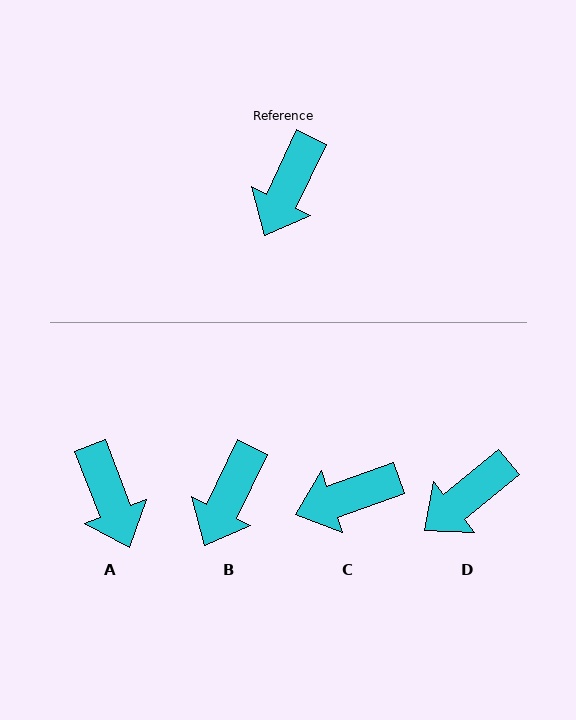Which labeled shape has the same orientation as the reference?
B.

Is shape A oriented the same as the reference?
No, it is off by about 47 degrees.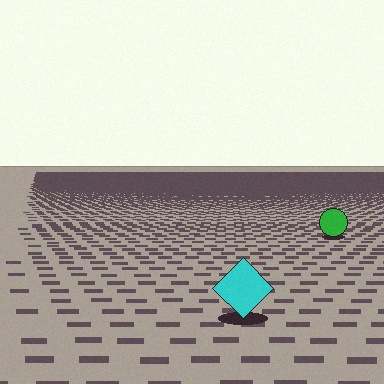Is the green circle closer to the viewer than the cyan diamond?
No. The cyan diamond is closer — you can tell from the texture gradient: the ground texture is coarser near it.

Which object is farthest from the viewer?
The green circle is farthest from the viewer. It appears smaller and the ground texture around it is denser.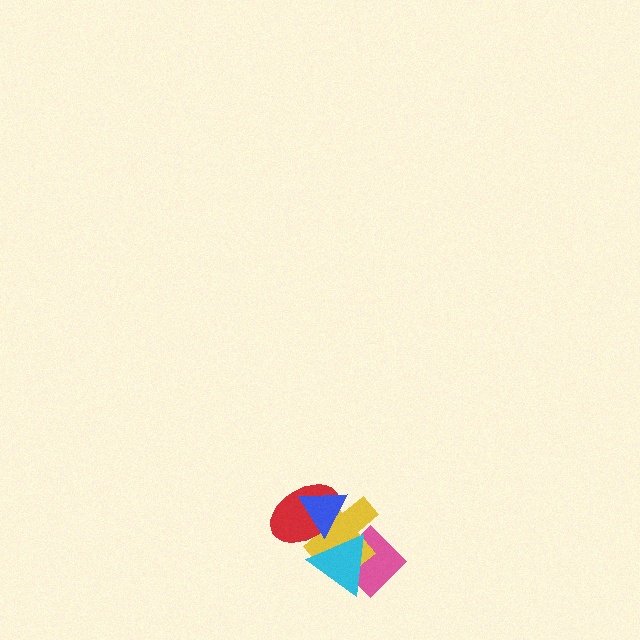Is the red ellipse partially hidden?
Yes, it is partially covered by another shape.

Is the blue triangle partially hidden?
Yes, it is partially covered by another shape.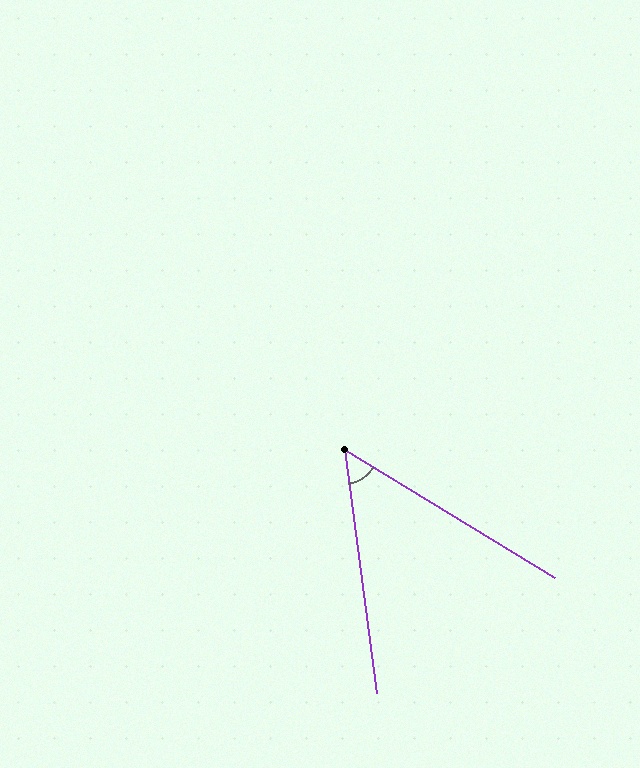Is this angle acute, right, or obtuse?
It is acute.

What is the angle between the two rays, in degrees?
Approximately 51 degrees.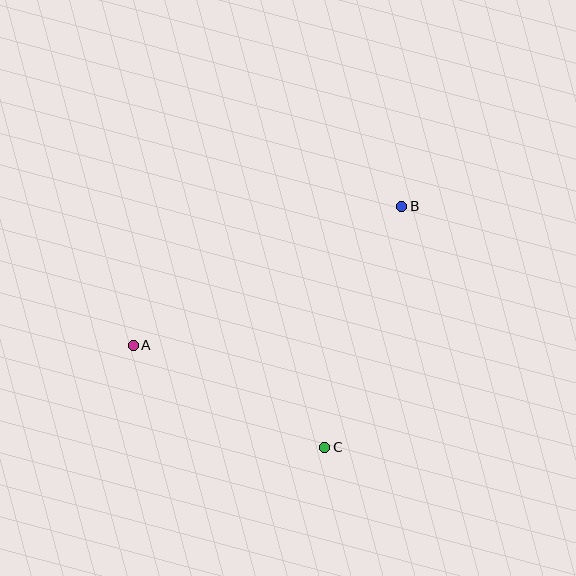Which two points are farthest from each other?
Points A and B are farthest from each other.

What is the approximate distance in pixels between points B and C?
The distance between B and C is approximately 253 pixels.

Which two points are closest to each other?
Points A and C are closest to each other.